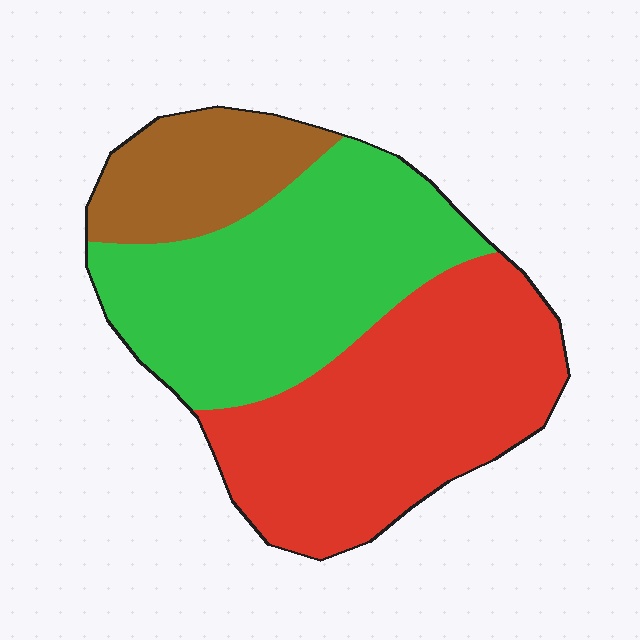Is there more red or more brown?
Red.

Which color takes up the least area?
Brown, at roughly 15%.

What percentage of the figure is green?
Green covers 41% of the figure.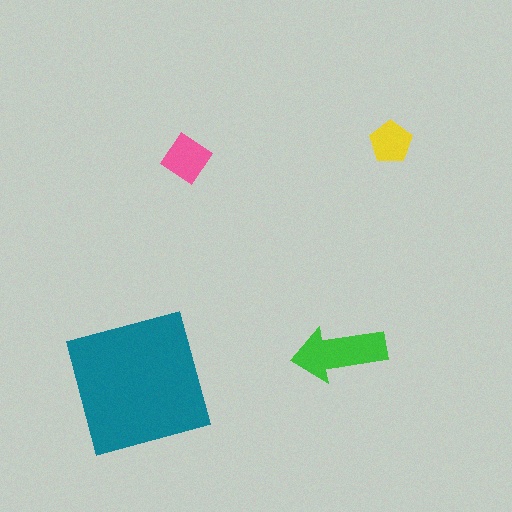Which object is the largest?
The teal square.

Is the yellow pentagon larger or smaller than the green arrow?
Smaller.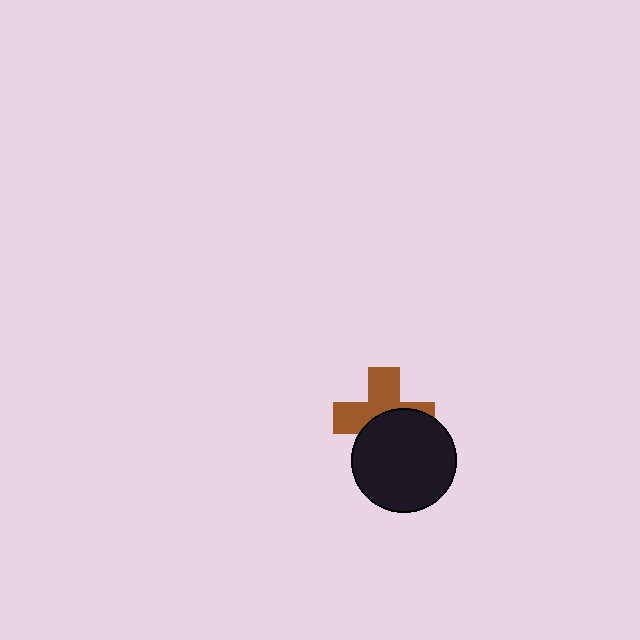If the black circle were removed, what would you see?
You would see the complete brown cross.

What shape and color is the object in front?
The object in front is a black circle.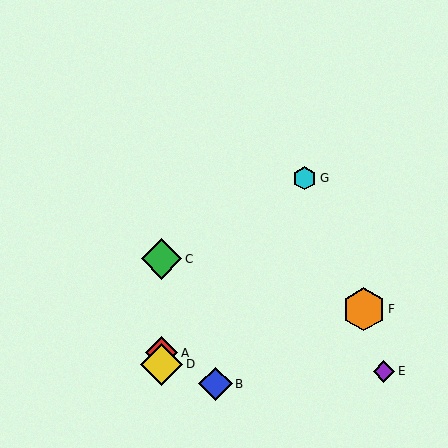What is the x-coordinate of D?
Object D is at x≈162.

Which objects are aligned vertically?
Objects A, C, D are aligned vertically.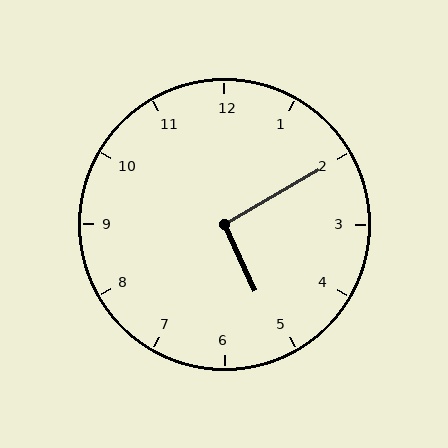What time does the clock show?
5:10.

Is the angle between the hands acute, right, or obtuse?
It is right.